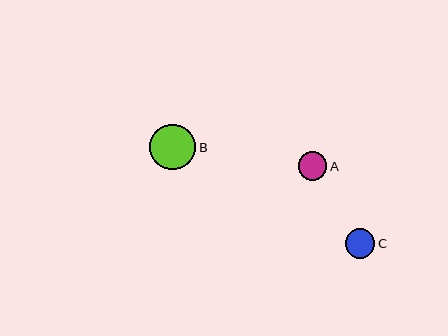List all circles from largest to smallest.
From largest to smallest: B, C, A.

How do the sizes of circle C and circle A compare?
Circle C and circle A are approximately the same size.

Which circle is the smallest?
Circle A is the smallest with a size of approximately 29 pixels.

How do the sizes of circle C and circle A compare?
Circle C and circle A are approximately the same size.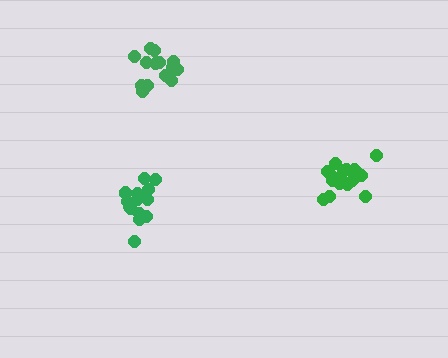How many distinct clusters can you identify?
There are 3 distinct clusters.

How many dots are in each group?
Group 1: 17 dots, Group 2: 17 dots, Group 3: 14 dots (48 total).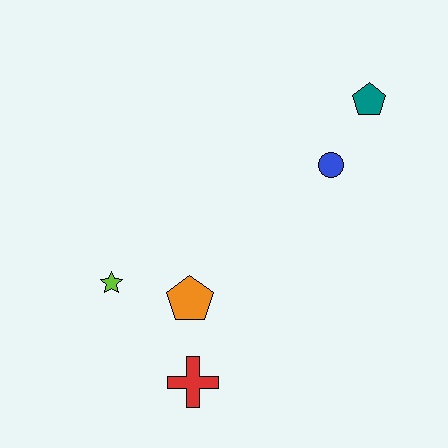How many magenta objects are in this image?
There are no magenta objects.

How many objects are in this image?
There are 5 objects.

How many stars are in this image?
There is 1 star.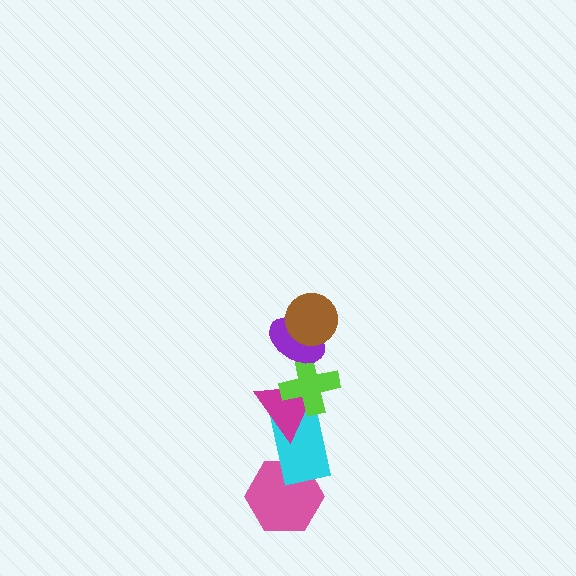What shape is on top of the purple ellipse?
The brown circle is on top of the purple ellipse.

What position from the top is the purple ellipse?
The purple ellipse is 2nd from the top.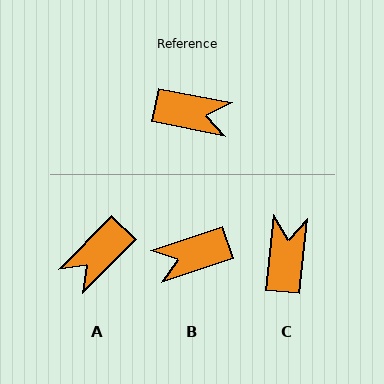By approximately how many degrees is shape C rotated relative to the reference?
Approximately 95 degrees counter-clockwise.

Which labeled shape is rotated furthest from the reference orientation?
B, about 151 degrees away.